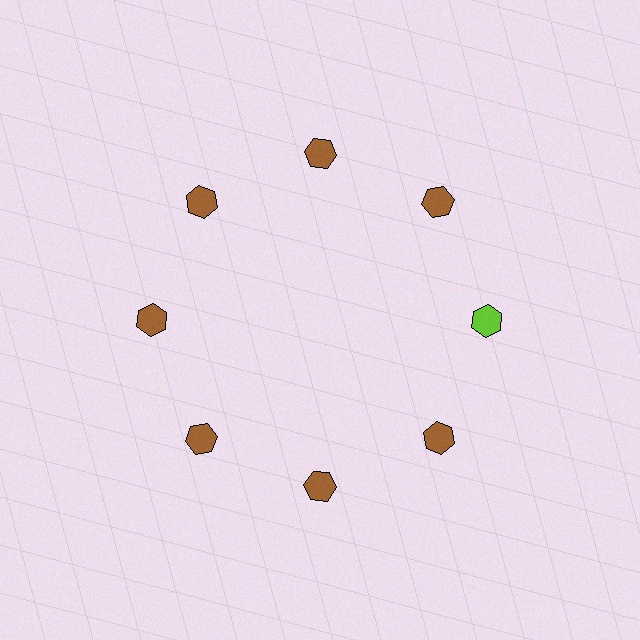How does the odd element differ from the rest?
It has a different color: lime instead of brown.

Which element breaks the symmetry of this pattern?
The lime hexagon at roughly the 3 o'clock position breaks the symmetry. All other shapes are brown hexagons.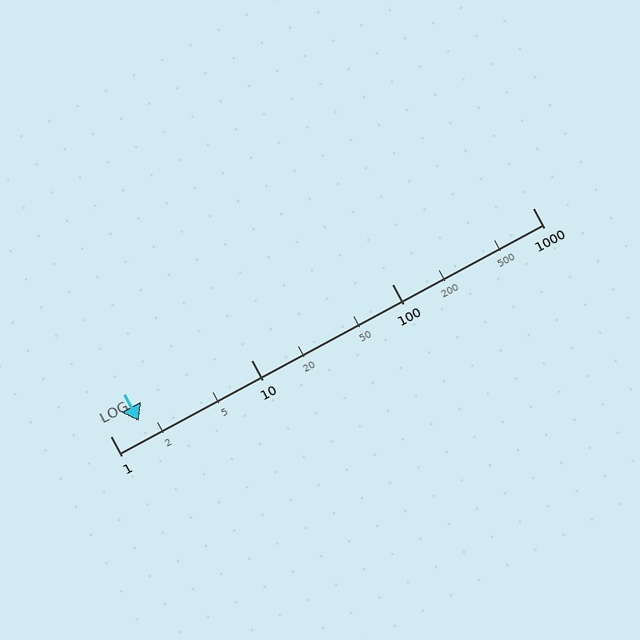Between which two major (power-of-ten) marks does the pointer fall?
The pointer is between 1 and 10.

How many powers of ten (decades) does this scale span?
The scale spans 3 decades, from 1 to 1000.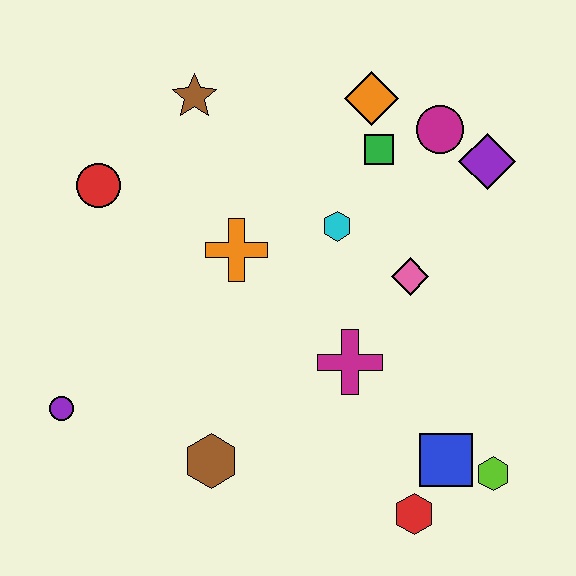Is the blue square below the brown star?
Yes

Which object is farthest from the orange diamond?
The purple circle is farthest from the orange diamond.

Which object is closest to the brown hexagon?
The purple circle is closest to the brown hexagon.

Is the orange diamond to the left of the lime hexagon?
Yes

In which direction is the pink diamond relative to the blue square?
The pink diamond is above the blue square.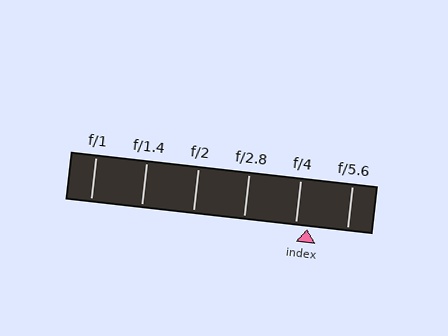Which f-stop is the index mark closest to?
The index mark is closest to f/4.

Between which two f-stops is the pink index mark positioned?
The index mark is between f/4 and f/5.6.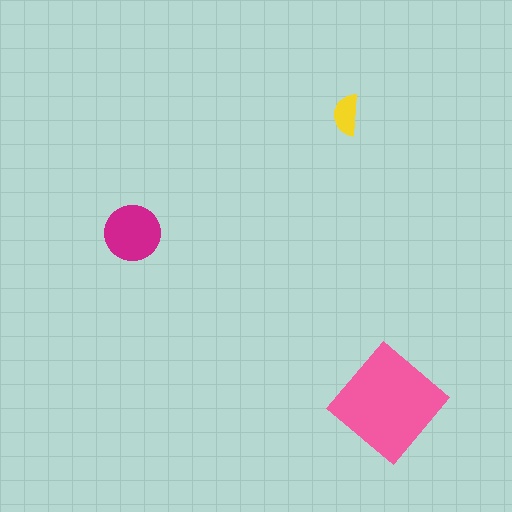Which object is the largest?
The pink diamond.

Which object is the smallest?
The yellow semicircle.